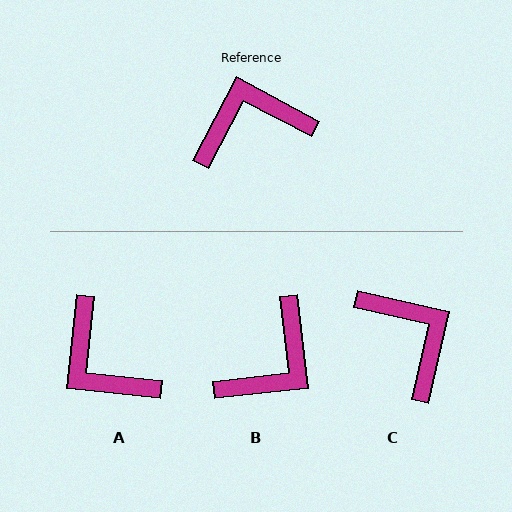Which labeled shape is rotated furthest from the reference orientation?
B, about 145 degrees away.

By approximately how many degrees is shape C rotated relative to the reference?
Approximately 75 degrees clockwise.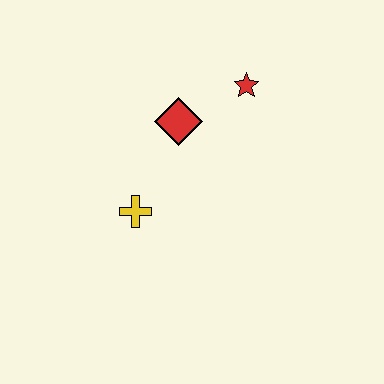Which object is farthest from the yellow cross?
The red star is farthest from the yellow cross.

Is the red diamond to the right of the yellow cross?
Yes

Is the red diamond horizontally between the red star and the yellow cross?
Yes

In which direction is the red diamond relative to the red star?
The red diamond is to the left of the red star.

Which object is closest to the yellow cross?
The red diamond is closest to the yellow cross.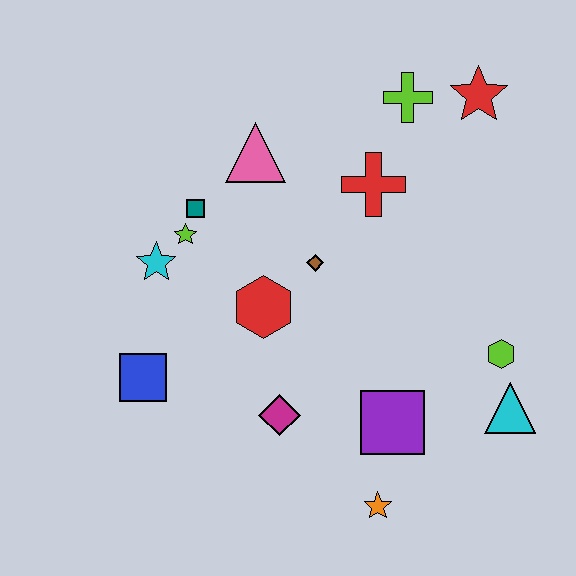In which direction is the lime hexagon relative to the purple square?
The lime hexagon is to the right of the purple square.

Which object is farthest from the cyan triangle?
The cyan star is farthest from the cyan triangle.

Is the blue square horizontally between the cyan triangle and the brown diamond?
No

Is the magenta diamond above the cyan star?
No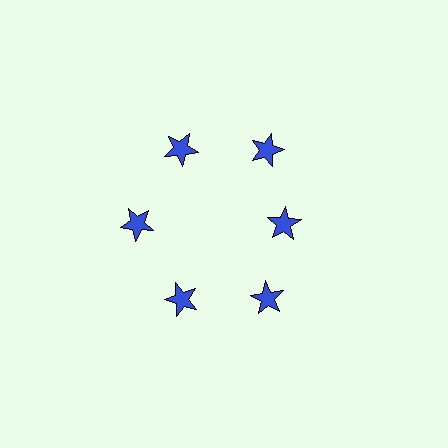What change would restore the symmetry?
The symmetry would be restored by moving it outward, back onto the ring so that all 6 stars sit at equal angles and equal distance from the center.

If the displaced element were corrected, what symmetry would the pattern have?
It would have 6-fold rotational symmetry — the pattern would map onto itself every 60 degrees.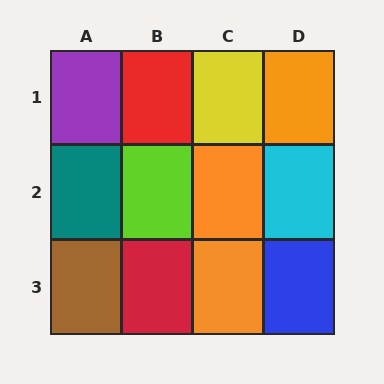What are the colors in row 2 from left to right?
Teal, lime, orange, cyan.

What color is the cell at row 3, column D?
Blue.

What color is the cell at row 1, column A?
Purple.